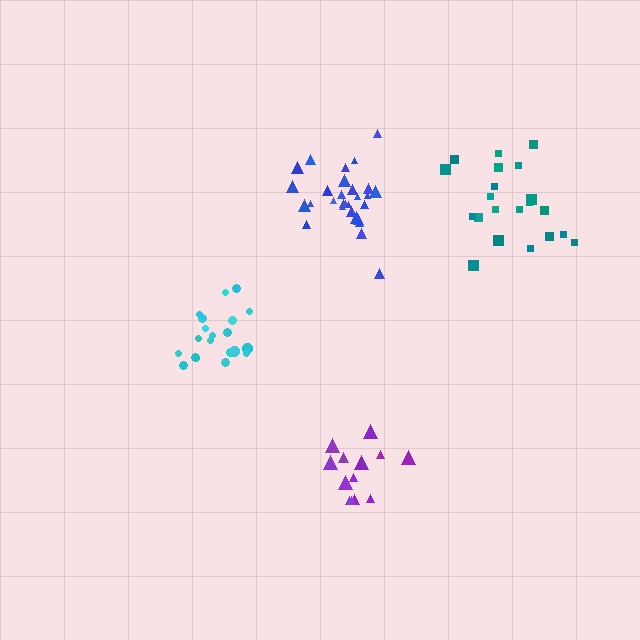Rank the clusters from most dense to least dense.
blue, cyan, purple, teal.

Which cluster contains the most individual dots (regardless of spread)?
Blue (29).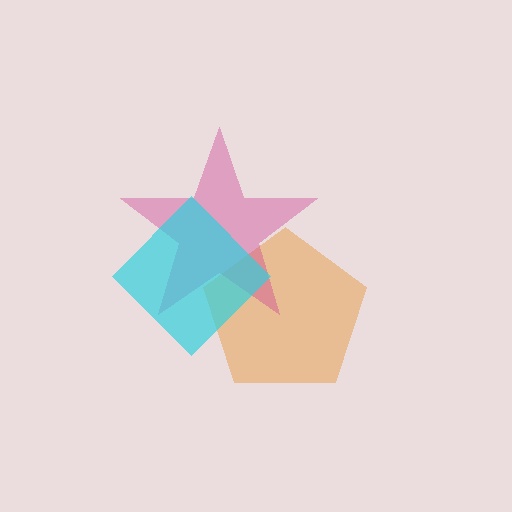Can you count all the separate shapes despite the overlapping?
Yes, there are 3 separate shapes.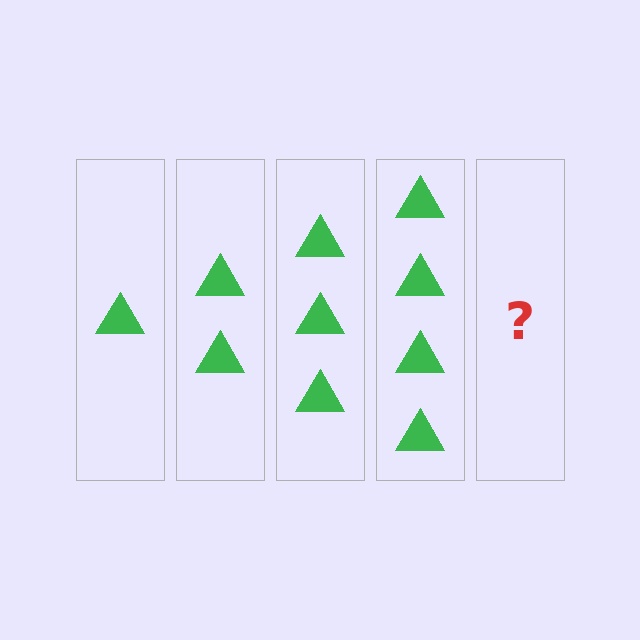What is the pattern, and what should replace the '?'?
The pattern is that each step adds one more triangle. The '?' should be 5 triangles.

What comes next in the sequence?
The next element should be 5 triangles.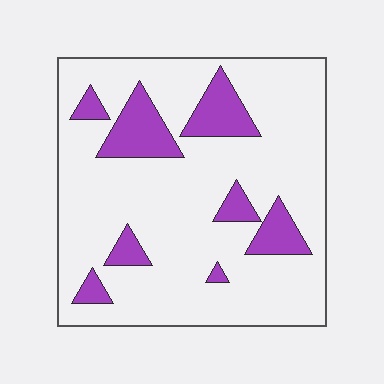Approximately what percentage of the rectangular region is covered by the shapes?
Approximately 15%.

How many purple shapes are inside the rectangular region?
8.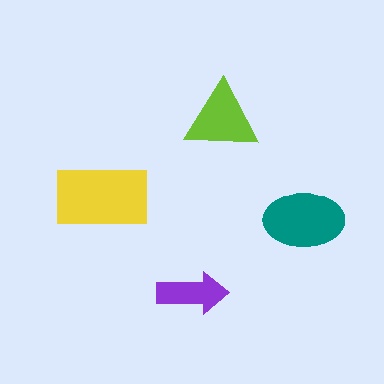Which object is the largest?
The yellow rectangle.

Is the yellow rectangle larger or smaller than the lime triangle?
Larger.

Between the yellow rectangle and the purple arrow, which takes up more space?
The yellow rectangle.